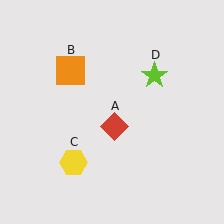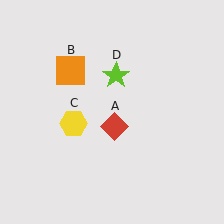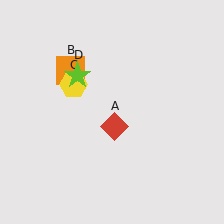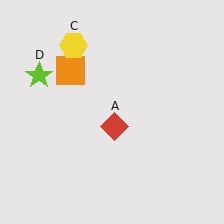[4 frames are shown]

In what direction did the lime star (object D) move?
The lime star (object D) moved left.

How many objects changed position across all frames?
2 objects changed position: yellow hexagon (object C), lime star (object D).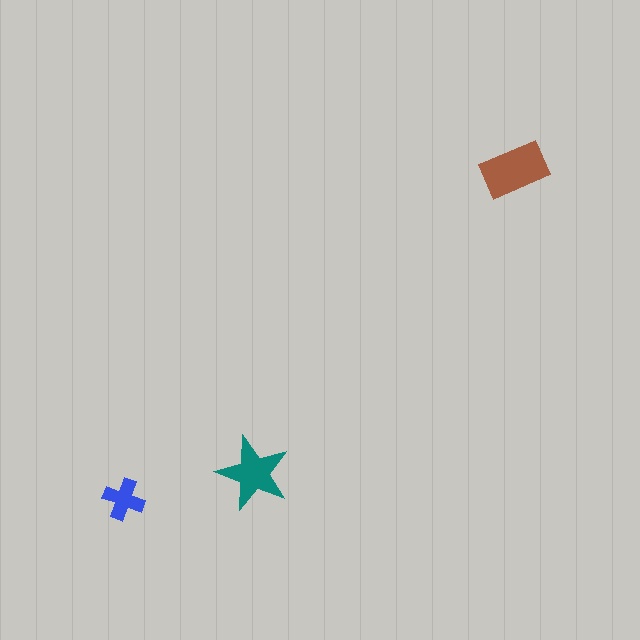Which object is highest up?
The brown rectangle is topmost.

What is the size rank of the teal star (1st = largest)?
2nd.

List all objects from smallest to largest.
The blue cross, the teal star, the brown rectangle.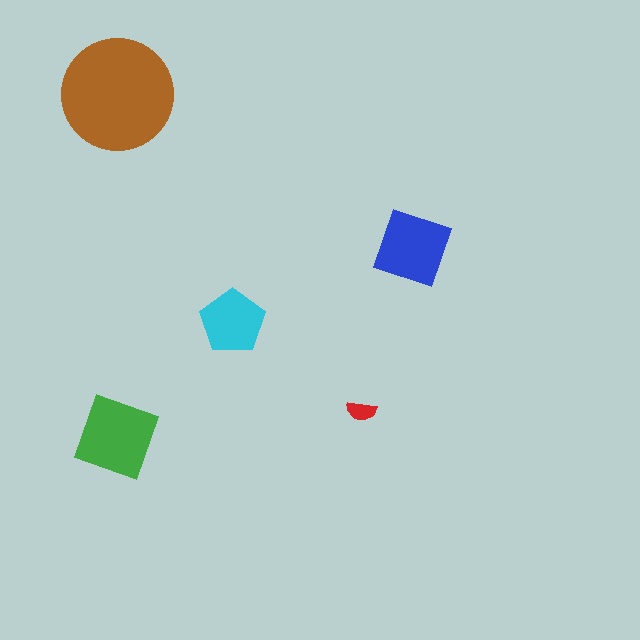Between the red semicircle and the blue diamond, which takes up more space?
The blue diamond.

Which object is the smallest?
The red semicircle.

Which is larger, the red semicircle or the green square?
The green square.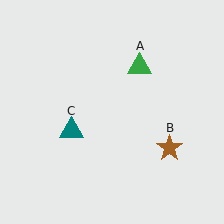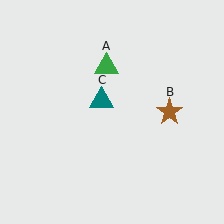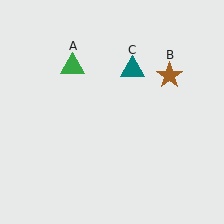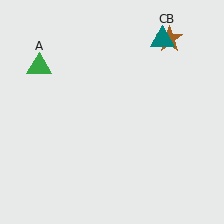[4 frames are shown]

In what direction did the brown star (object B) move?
The brown star (object B) moved up.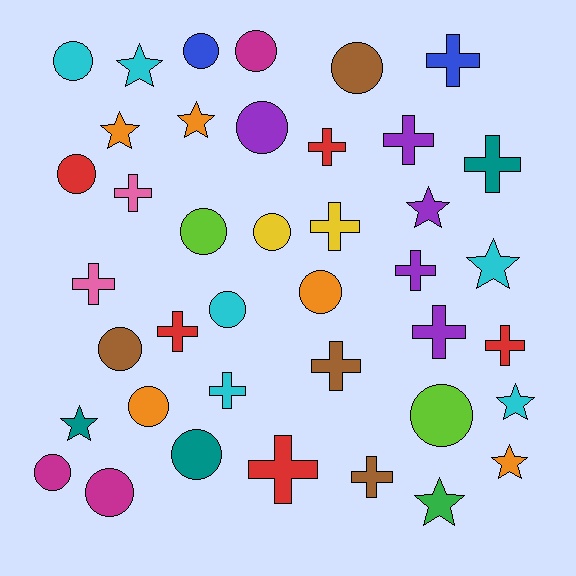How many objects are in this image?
There are 40 objects.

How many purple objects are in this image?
There are 5 purple objects.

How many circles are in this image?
There are 16 circles.